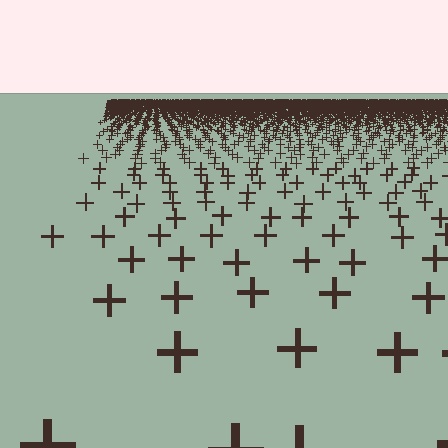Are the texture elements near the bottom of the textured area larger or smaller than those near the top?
Larger. Near the bottom, elements are closer to the viewer and appear at a bigger on-screen size.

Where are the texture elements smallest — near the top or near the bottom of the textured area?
Near the top.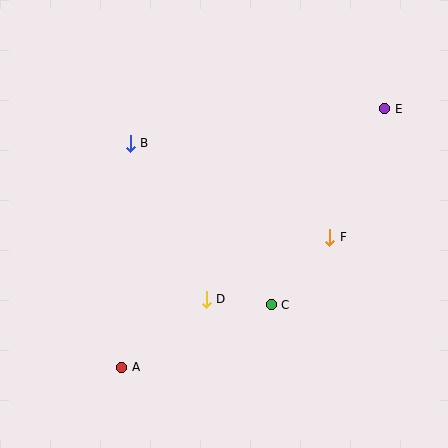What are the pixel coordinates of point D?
Point D is at (206, 299).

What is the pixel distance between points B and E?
The distance between B and E is 257 pixels.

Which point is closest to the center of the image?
Point D at (206, 299) is closest to the center.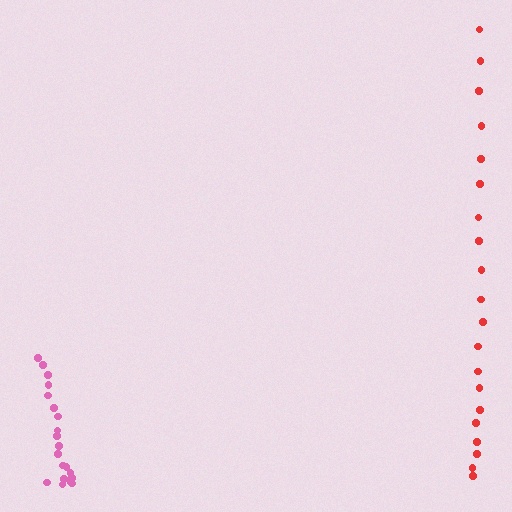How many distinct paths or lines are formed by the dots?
There are 2 distinct paths.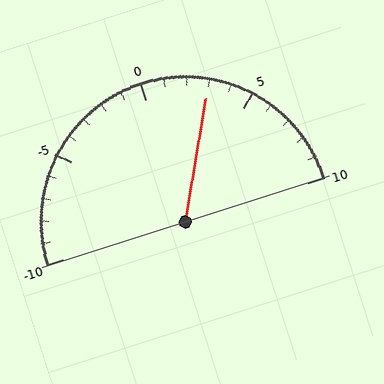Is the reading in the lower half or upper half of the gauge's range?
The reading is in the upper half of the range (-10 to 10).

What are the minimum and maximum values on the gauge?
The gauge ranges from -10 to 10.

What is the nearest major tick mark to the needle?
The nearest major tick mark is 5.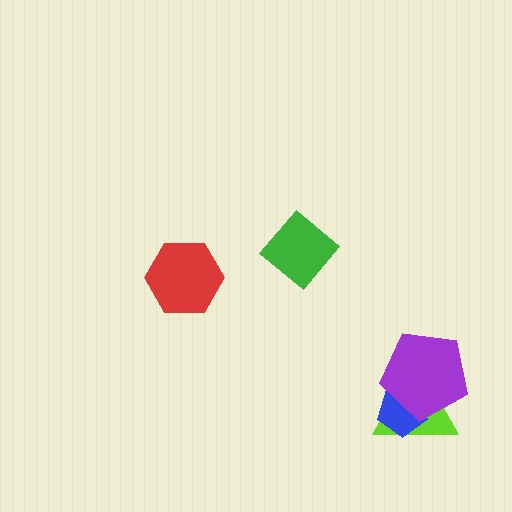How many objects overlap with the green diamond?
0 objects overlap with the green diamond.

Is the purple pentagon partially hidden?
No, no other shape covers it.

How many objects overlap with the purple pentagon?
2 objects overlap with the purple pentagon.